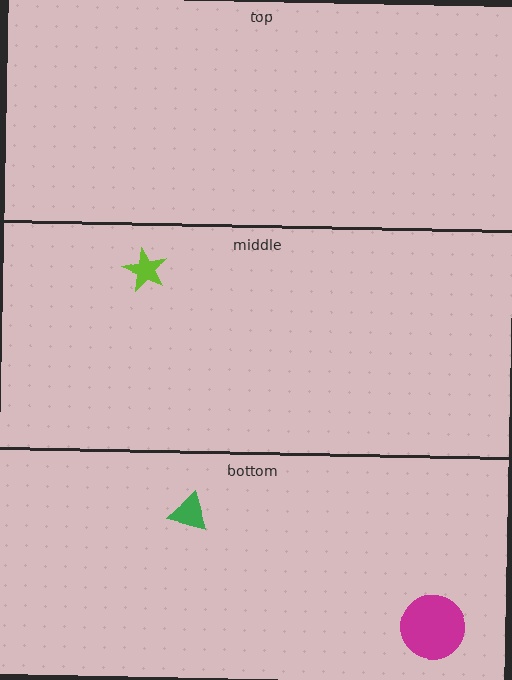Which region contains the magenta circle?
The bottom region.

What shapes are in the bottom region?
The magenta circle, the green triangle.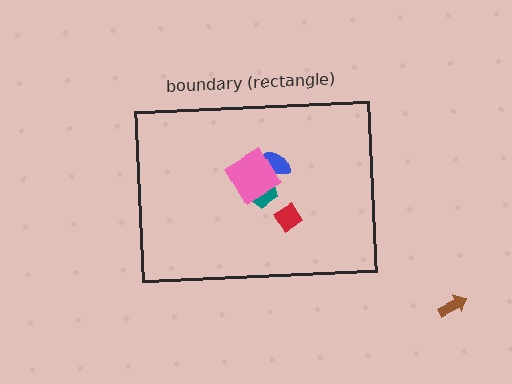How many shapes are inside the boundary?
4 inside, 1 outside.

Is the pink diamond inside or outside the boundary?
Inside.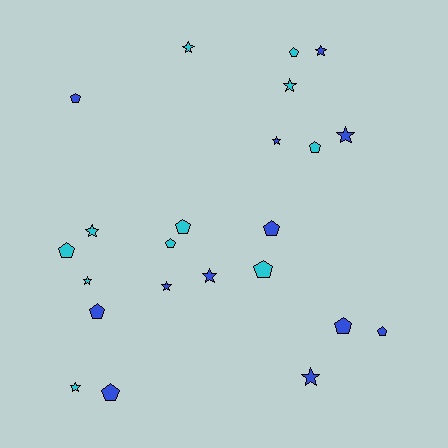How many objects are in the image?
There are 23 objects.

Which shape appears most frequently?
Pentagon, with 12 objects.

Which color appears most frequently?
Blue, with 12 objects.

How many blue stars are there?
There are 6 blue stars.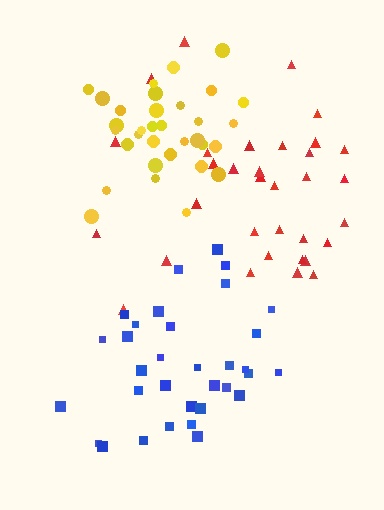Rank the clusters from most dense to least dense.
yellow, blue, red.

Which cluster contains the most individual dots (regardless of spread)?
Red (34).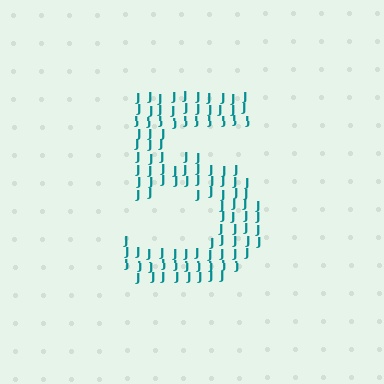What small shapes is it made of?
It is made of small letter J's.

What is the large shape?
The large shape is the digit 5.